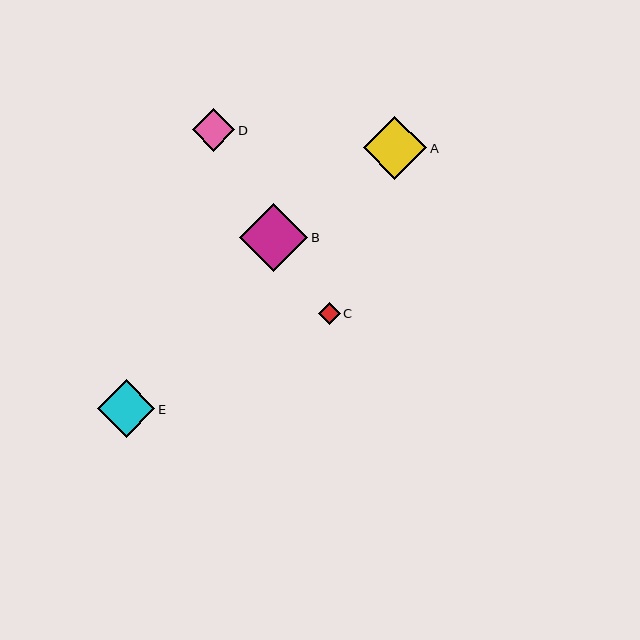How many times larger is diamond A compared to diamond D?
Diamond A is approximately 1.5 times the size of diamond D.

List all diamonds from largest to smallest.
From largest to smallest: B, A, E, D, C.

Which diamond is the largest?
Diamond B is the largest with a size of approximately 68 pixels.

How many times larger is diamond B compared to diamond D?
Diamond B is approximately 1.6 times the size of diamond D.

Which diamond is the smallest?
Diamond C is the smallest with a size of approximately 22 pixels.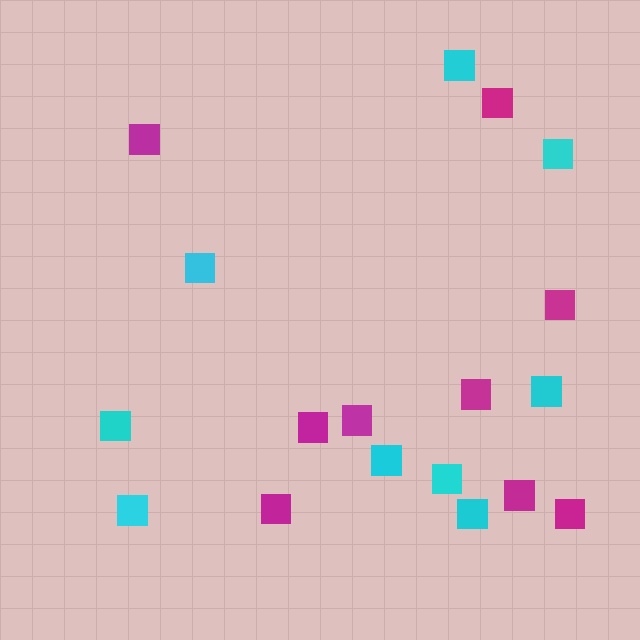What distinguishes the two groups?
There are 2 groups: one group of cyan squares (9) and one group of magenta squares (9).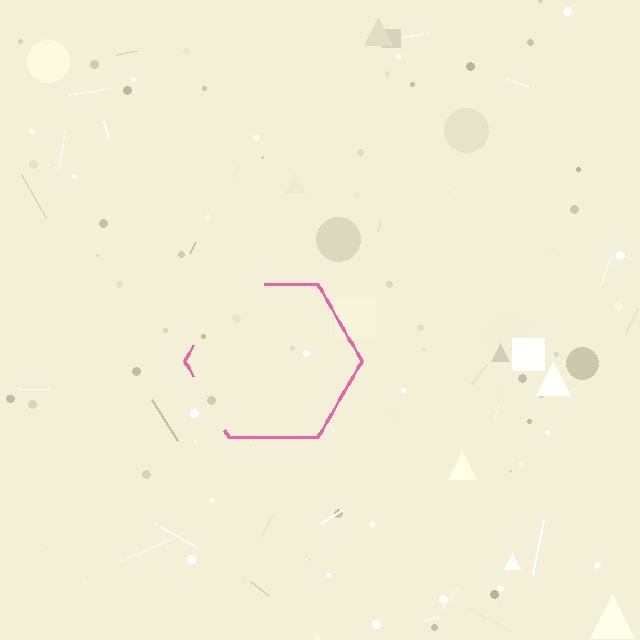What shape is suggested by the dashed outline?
The dashed outline suggests a hexagon.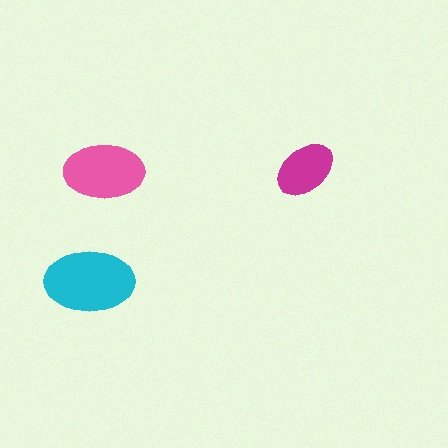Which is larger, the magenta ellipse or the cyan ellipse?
The cyan one.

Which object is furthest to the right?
The magenta ellipse is rightmost.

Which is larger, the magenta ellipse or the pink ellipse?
The pink one.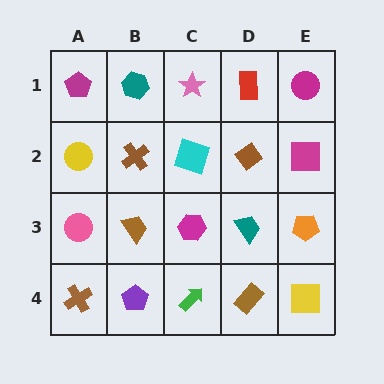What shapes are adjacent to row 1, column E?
A magenta square (row 2, column E), a red rectangle (row 1, column D).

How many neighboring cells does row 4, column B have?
3.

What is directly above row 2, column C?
A pink star.